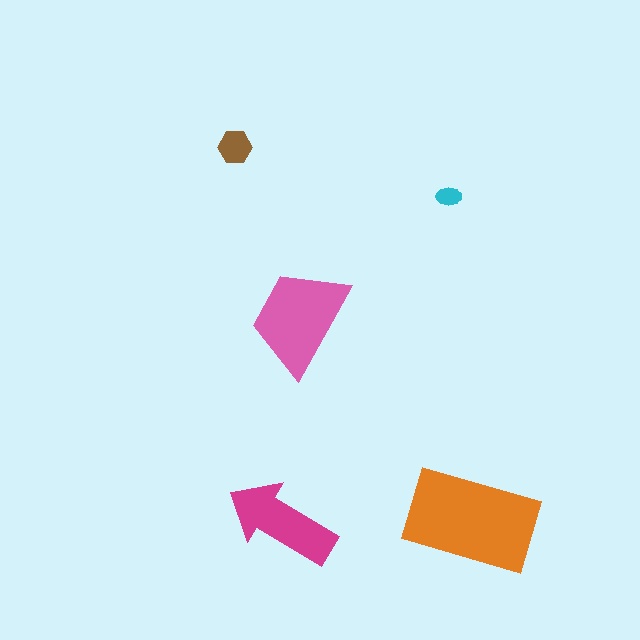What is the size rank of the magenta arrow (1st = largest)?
3rd.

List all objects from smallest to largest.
The cyan ellipse, the brown hexagon, the magenta arrow, the pink trapezoid, the orange rectangle.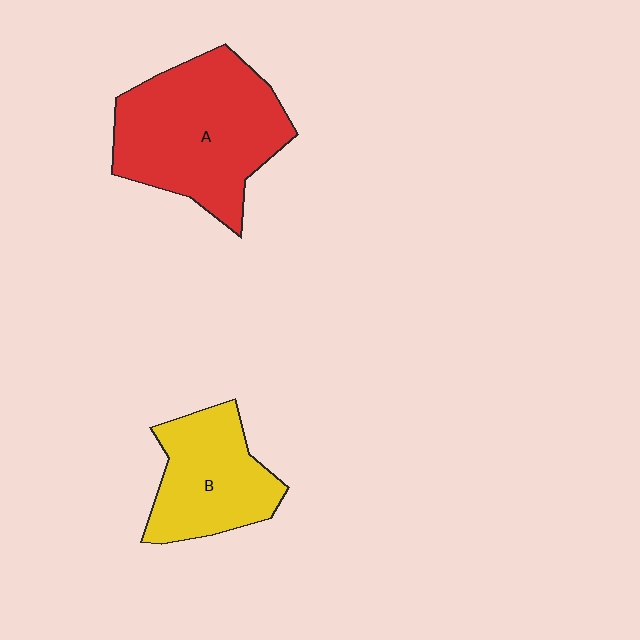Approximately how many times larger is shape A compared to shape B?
Approximately 1.6 times.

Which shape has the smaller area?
Shape B (yellow).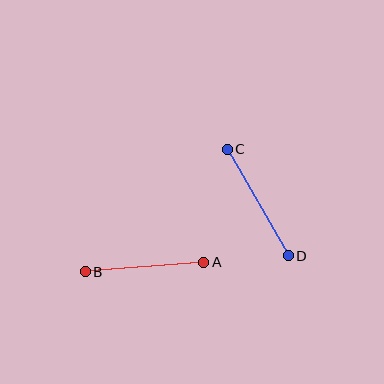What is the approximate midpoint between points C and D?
The midpoint is at approximately (258, 202) pixels.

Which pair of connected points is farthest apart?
Points C and D are farthest apart.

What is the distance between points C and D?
The distance is approximately 123 pixels.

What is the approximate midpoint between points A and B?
The midpoint is at approximately (145, 267) pixels.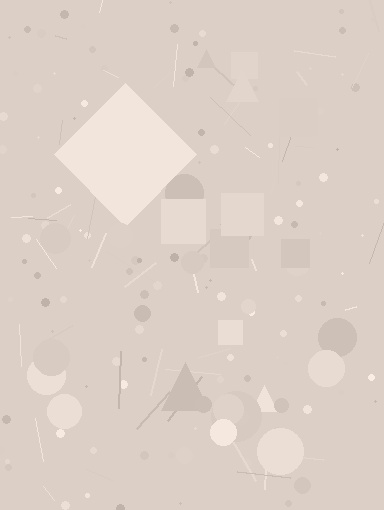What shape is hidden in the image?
A diamond is hidden in the image.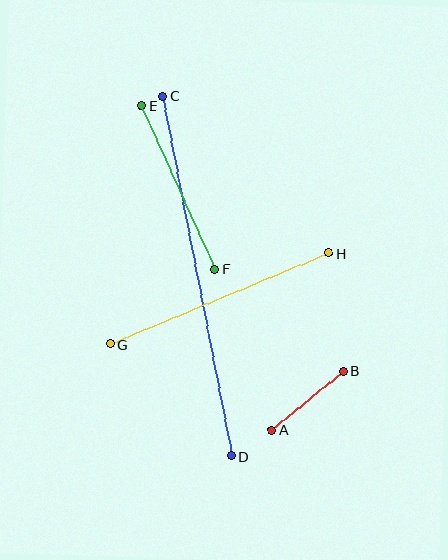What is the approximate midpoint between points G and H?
The midpoint is at approximately (219, 299) pixels.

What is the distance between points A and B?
The distance is approximately 93 pixels.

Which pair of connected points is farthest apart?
Points C and D are farthest apart.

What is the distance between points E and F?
The distance is approximately 180 pixels.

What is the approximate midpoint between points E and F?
The midpoint is at approximately (178, 187) pixels.